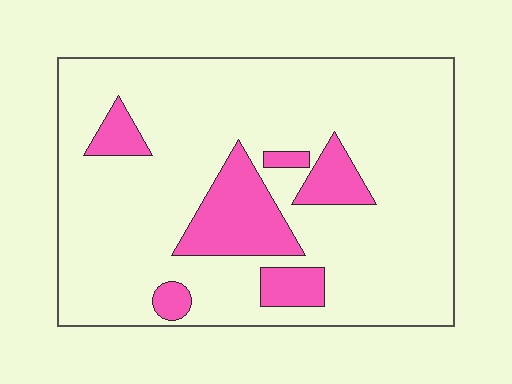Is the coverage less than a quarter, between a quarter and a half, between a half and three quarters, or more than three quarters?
Less than a quarter.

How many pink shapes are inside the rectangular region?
6.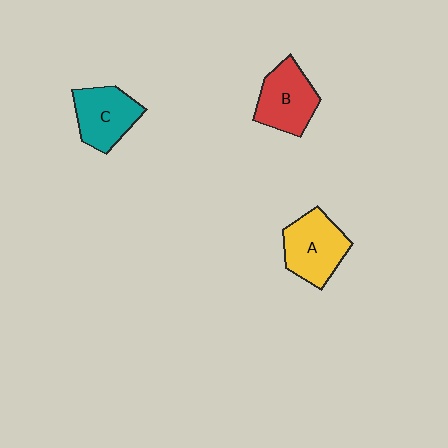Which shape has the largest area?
Shape A (yellow).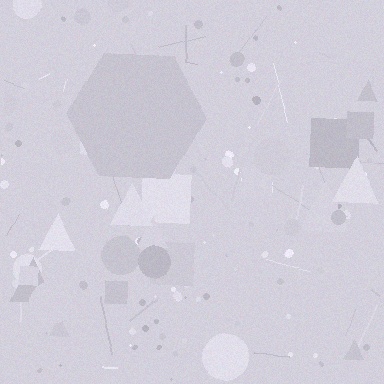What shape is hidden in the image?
A hexagon is hidden in the image.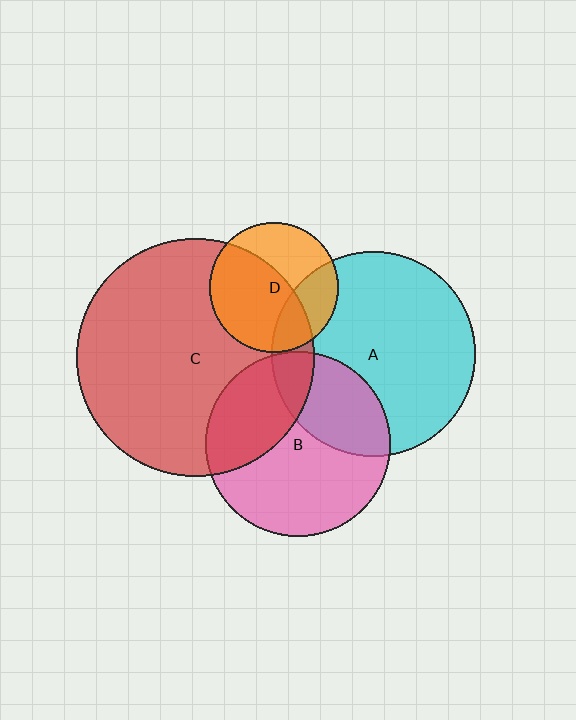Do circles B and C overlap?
Yes.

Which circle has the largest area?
Circle C (red).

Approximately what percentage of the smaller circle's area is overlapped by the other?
Approximately 30%.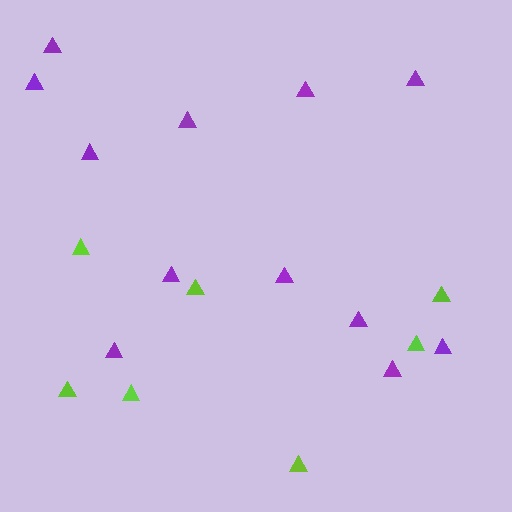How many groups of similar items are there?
There are 2 groups: one group of purple triangles (12) and one group of lime triangles (7).